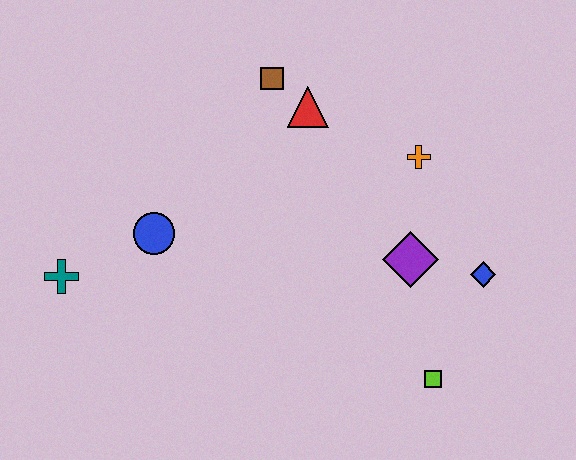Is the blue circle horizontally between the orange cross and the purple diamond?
No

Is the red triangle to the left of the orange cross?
Yes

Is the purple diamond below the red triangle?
Yes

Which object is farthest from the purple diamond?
The teal cross is farthest from the purple diamond.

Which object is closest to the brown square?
The red triangle is closest to the brown square.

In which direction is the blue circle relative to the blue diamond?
The blue circle is to the left of the blue diamond.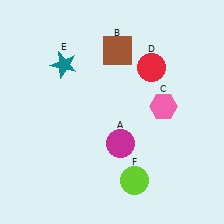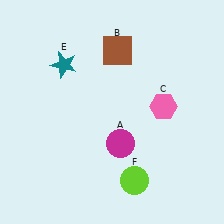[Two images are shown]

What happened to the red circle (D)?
The red circle (D) was removed in Image 2. It was in the top-right area of Image 1.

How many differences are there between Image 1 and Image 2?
There is 1 difference between the two images.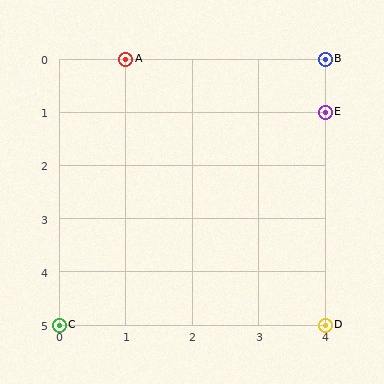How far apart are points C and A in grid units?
Points C and A are 1 column and 5 rows apart (about 5.1 grid units diagonally).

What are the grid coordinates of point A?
Point A is at grid coordinates (1, 0).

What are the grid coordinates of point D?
Point D is at grid coordinates (4, 5).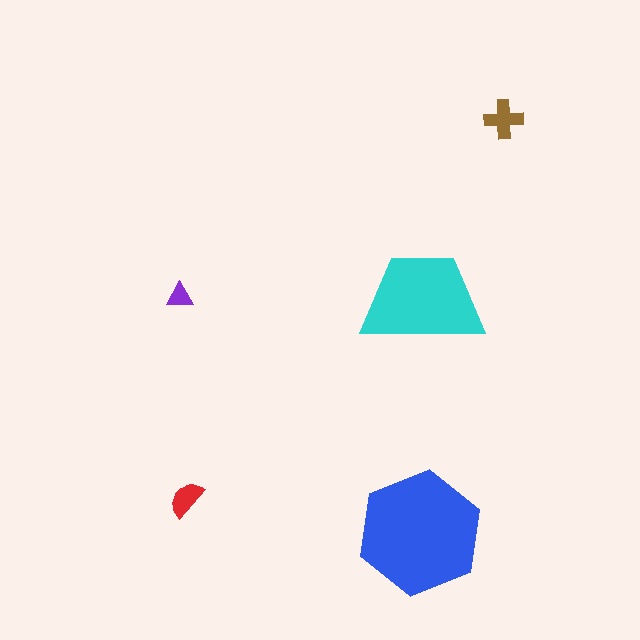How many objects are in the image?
There are 5 objects in the image.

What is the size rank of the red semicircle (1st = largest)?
4th.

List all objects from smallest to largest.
The purple triangle, the red semicircle, the brown cross, the cyan trapezoid, the blue hexagon.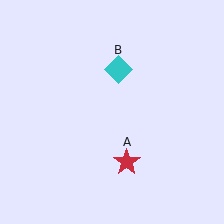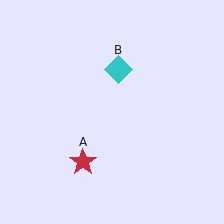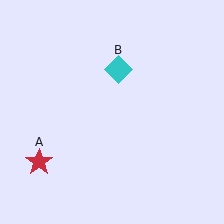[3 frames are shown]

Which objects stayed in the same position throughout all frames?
Cyan diamond (object B) remained stationary.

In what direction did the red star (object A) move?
The red star (object A) moved left.